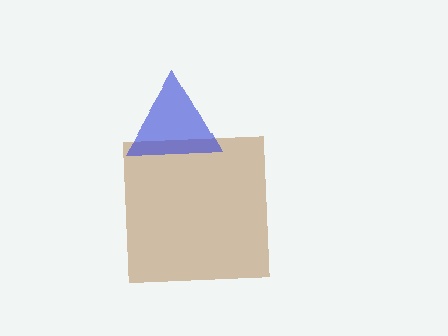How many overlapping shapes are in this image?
There are 2 overlapping shapes in the image.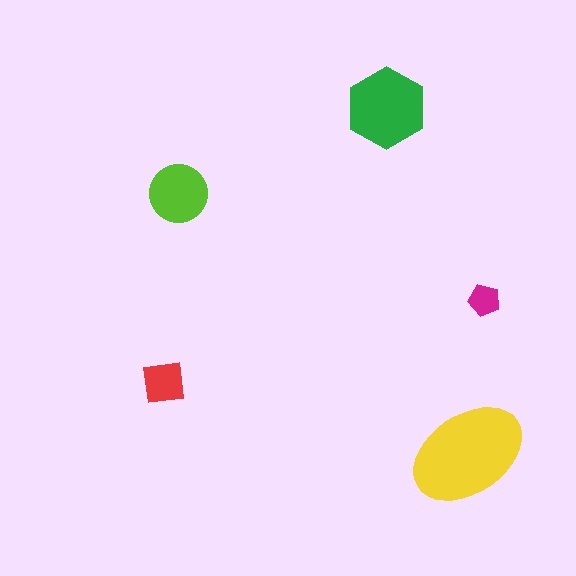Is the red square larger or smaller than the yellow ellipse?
Smaller.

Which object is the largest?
The yellow ellipse.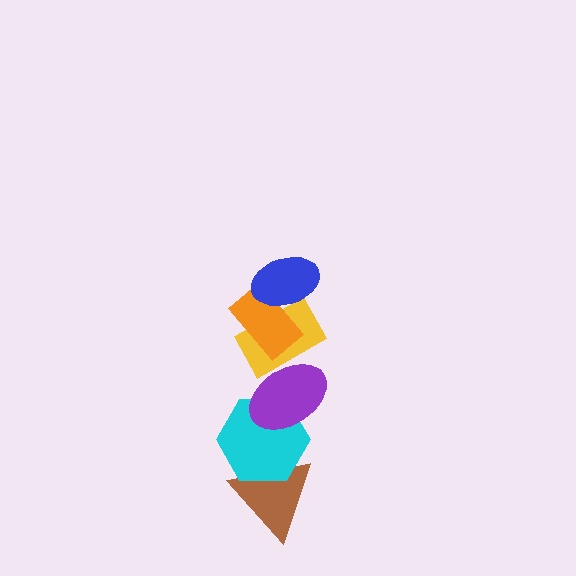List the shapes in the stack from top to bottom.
From top to bottom: the blue ellipse, the orange rectangle, the yellow rectangle, the purple ellipse, the cyan hexagon, the brown triangle.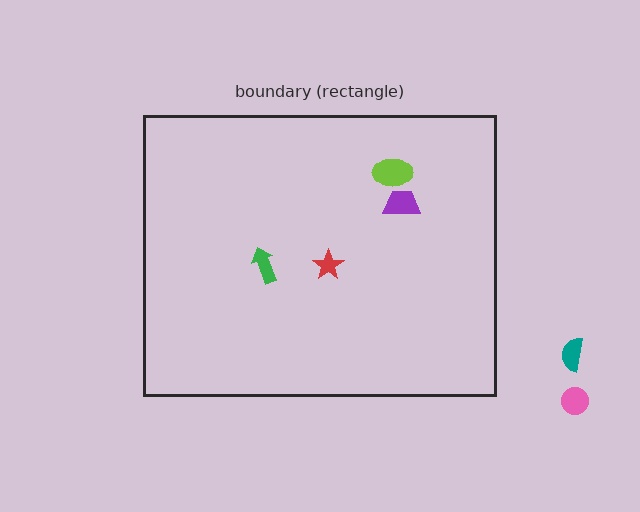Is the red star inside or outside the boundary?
Inside.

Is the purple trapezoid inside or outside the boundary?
Inside.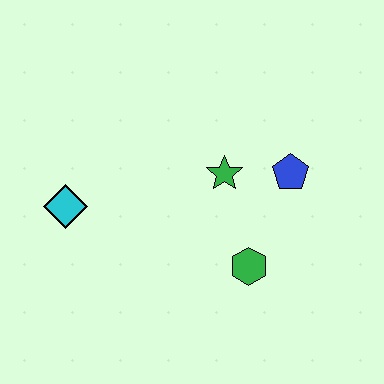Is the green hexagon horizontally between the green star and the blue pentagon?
Yes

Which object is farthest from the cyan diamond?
The blue pentagon is farthest from the cyan diamond.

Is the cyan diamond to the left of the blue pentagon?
Yes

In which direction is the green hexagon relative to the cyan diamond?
The green hexagon is to the right of the cyan diamond.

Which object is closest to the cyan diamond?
The green star is closest to the cyan diamond.